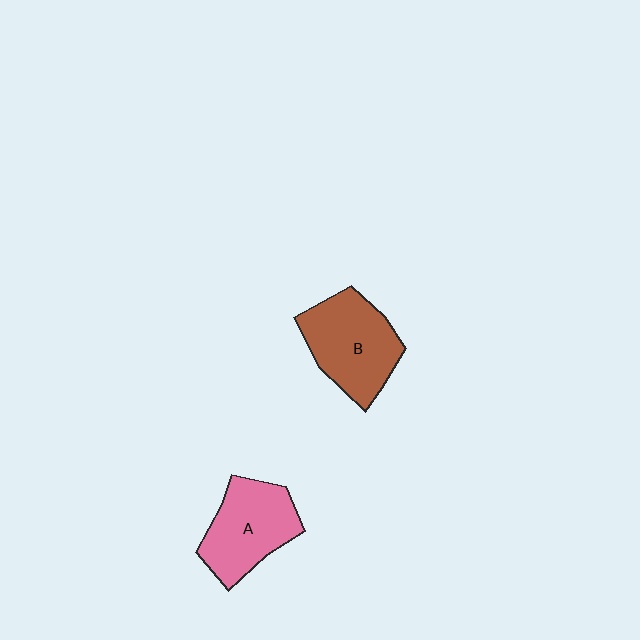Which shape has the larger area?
Shape B (brown).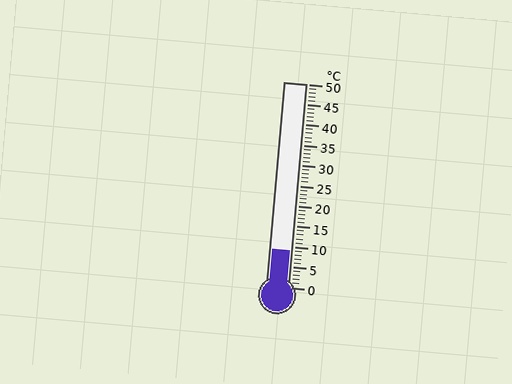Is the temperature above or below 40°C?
The temperature is below 40°C.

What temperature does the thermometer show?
The thermometer shows approximately 9°C.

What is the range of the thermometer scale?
The thermometer scale ranges from 0°C to 50°C.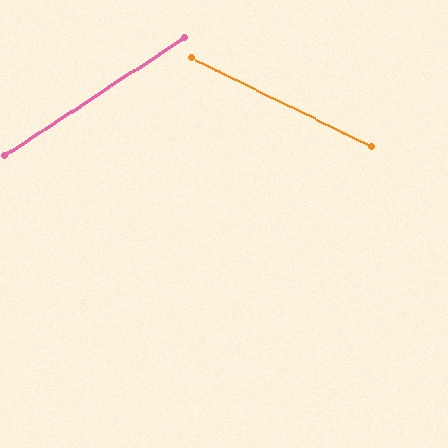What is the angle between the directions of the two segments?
Approximately 60 degrees.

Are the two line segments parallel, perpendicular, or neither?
Neither parallel nor perpendicular — they differ by about 60°.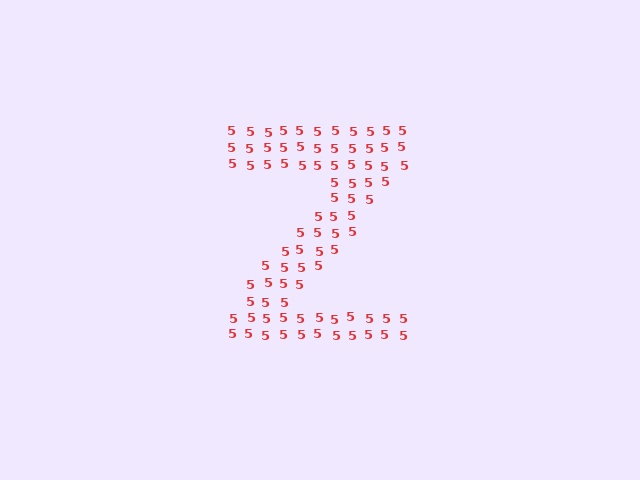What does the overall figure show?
The overall figure shows the letter Z.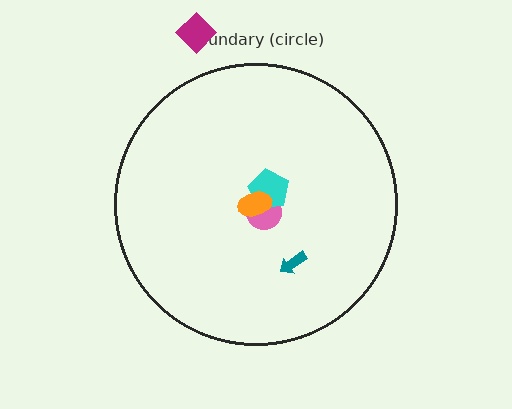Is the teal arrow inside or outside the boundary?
Inside.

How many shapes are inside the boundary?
4 inside, 1 outside.